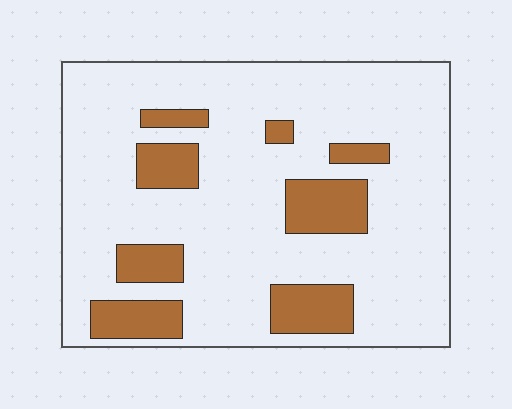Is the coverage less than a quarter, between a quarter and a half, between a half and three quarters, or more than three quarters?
Less than a quarter.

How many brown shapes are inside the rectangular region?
8.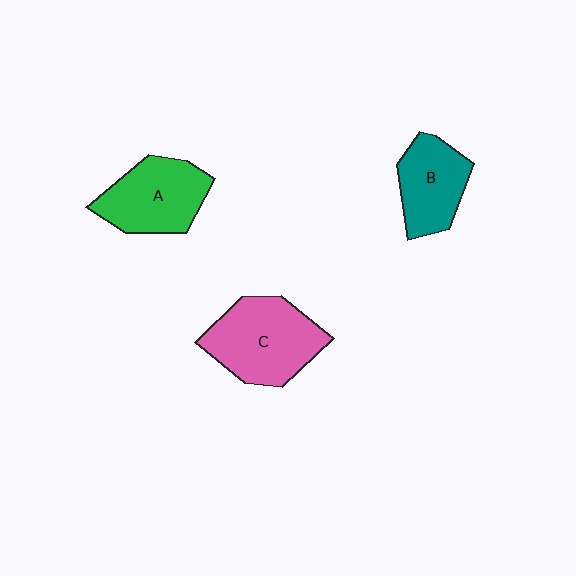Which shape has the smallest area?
Shape B (teal).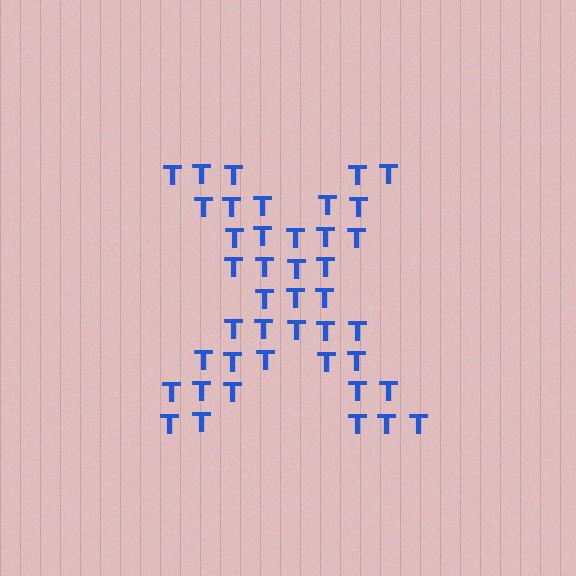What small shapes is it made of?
It is made of small letter T's.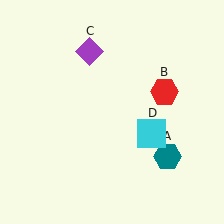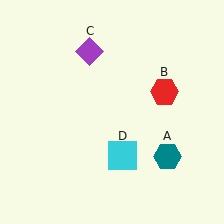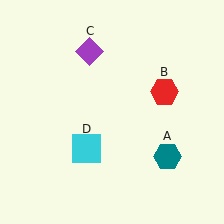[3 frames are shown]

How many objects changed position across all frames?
1 object changed position: cyan square (object D).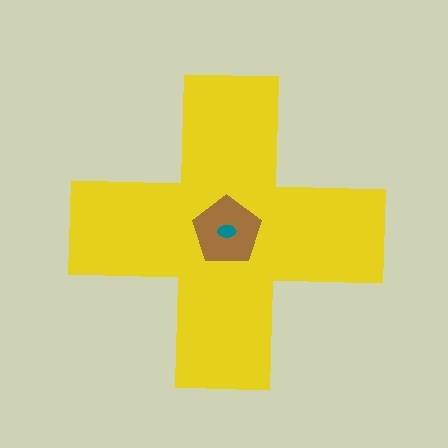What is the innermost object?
The teal ellipse.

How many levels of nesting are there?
3.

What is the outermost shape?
The yellow cross.